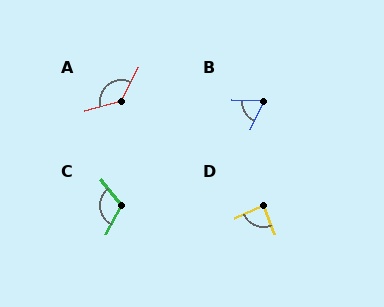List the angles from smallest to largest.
B (66°), D (87°), C (114°), A (131°).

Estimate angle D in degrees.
Approximately 87 degrees.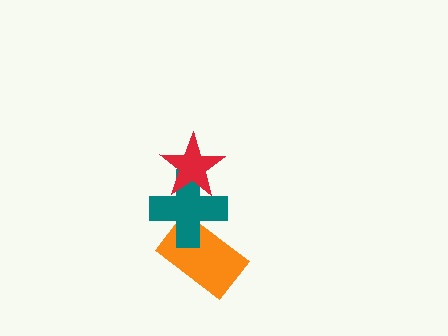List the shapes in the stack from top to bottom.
From top to bottom: the red star, the teal cross, the orange rectangle.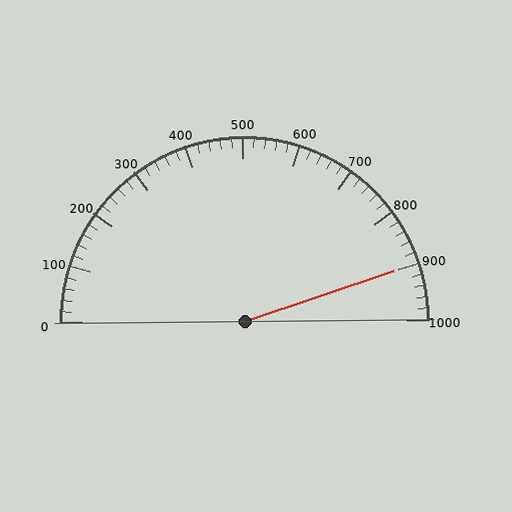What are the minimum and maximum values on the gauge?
The gauge ranges from 0 to 1000.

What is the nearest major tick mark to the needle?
The nearest major tick mark is 900.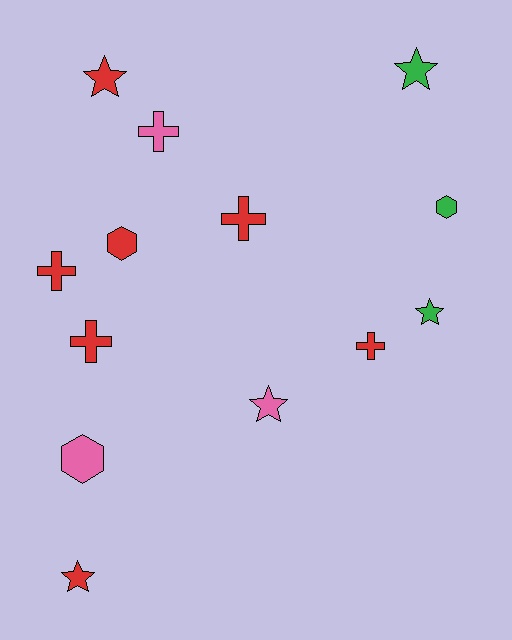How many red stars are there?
There are 2 red stars.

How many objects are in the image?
There are 13 objects.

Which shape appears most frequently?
Star, with 5 objects.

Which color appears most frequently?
Red, with 7 objects.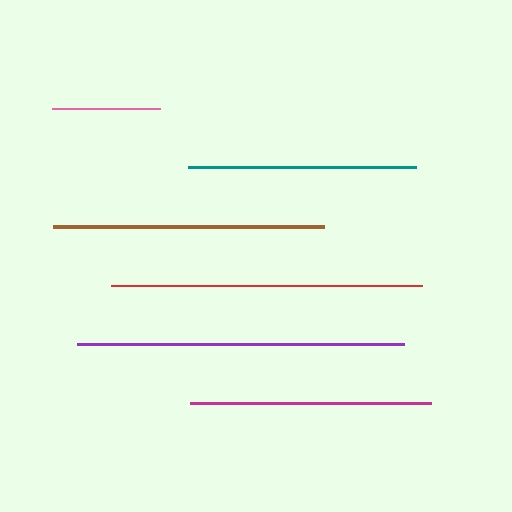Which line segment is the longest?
The purple line is the longest at approximately 327 pixels.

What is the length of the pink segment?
The pink segment is approximately 108 pixels long.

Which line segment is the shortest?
The pink line is the shortest at approximately 108 pixels.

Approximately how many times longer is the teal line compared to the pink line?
The teal line is approximately 2.1 times the length of the pink line.